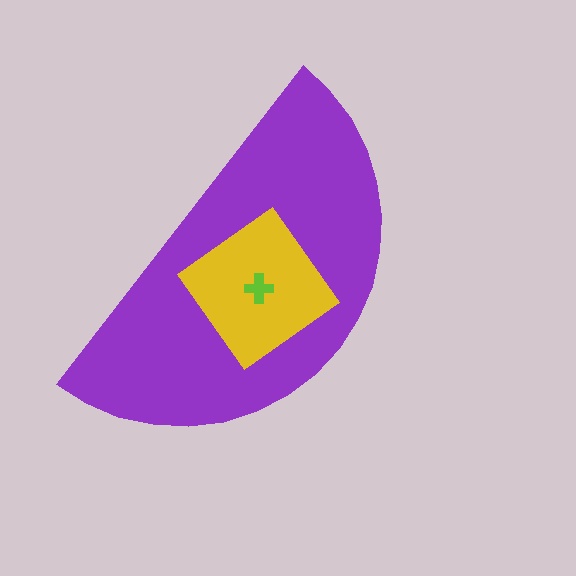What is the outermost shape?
The purple semicircle.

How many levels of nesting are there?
3.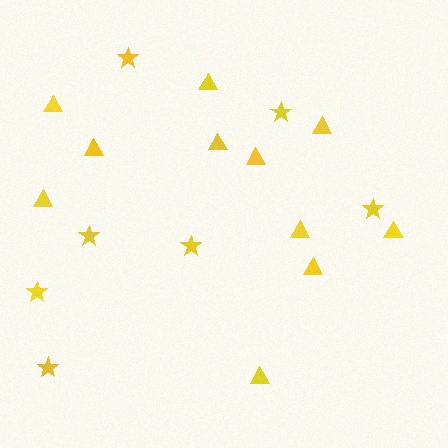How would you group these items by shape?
There are 2 groups: one group of triangles (11) and one group of stars (7).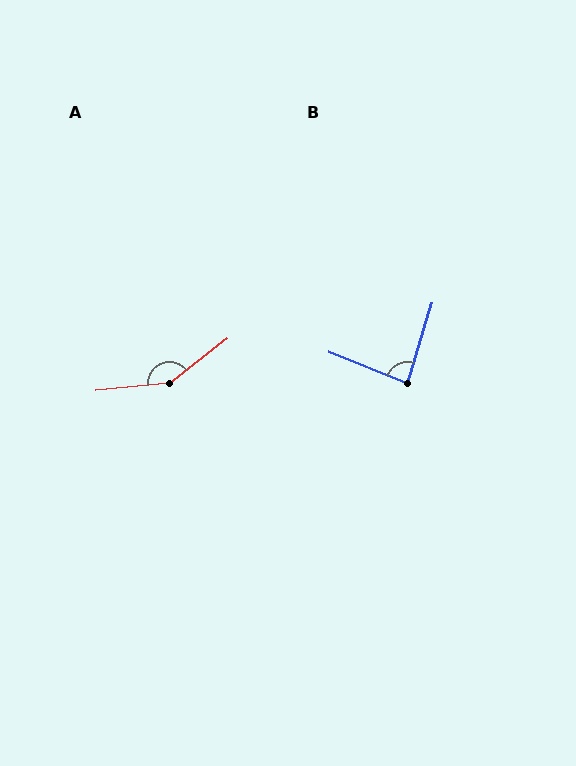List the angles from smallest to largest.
B (85°), A (147°).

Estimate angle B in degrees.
Approximately 85 degrees.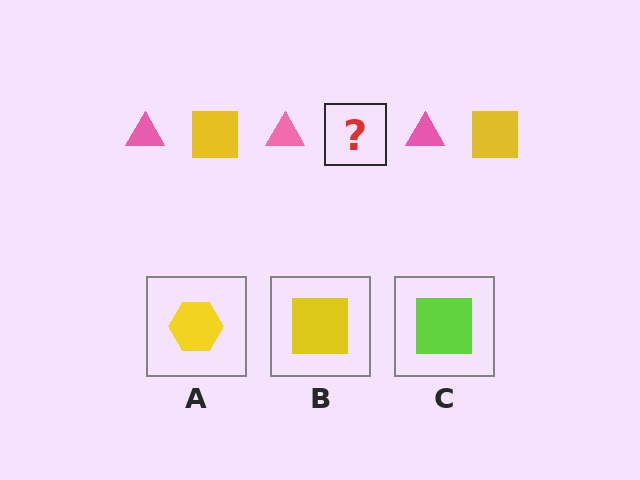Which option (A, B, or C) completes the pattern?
B.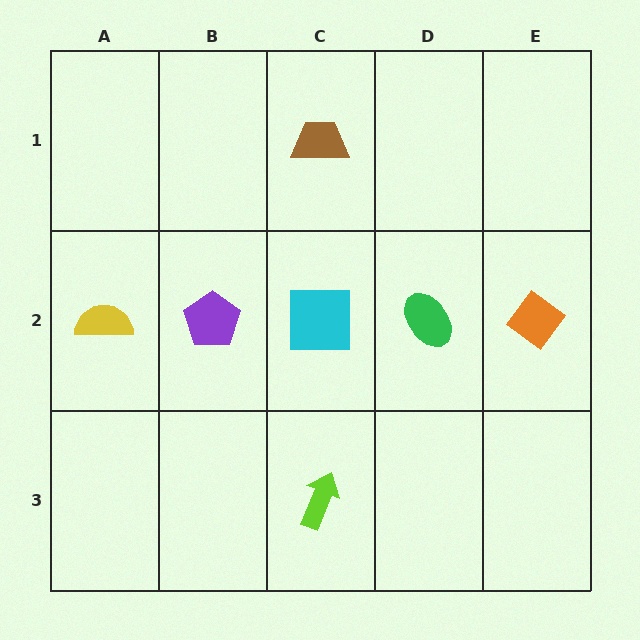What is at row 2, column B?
A purple pentagon.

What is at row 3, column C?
A lime arrow.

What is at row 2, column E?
An orange diamond.